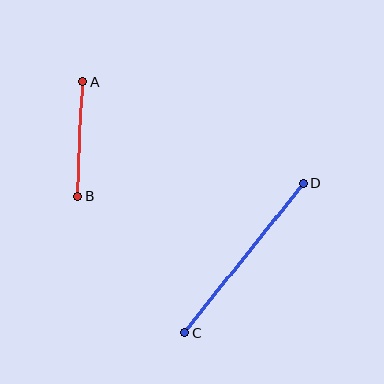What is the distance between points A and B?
The distance is approximately 115 pixels.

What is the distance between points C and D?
The distance is approximately 191 pixels.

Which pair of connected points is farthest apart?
Points C and D are farthest apart.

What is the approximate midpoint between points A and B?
The midpoint is at approximately (80, 139) pixels.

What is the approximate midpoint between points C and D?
The midpoint is at approximately (244, 258) pixels.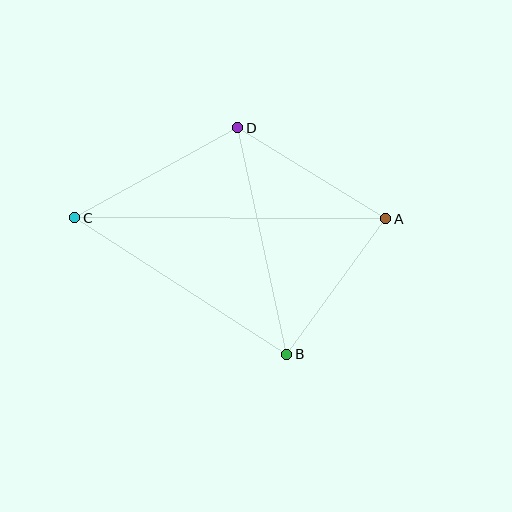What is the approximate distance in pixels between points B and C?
The distance between B and C is approximately 252 pixels.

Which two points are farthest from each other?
Points A and C are farthest from each other.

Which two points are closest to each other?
Points A and B are closest to each other.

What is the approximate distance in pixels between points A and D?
The distance between A and D is approximately 174 pixels.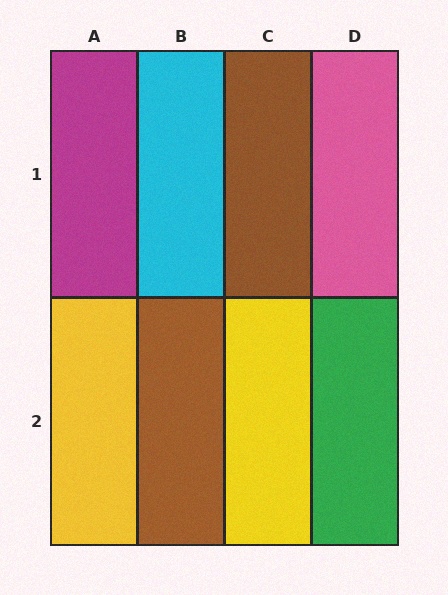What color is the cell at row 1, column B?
Cyan.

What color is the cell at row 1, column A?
Magenta.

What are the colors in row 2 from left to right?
Yellow, brown, yellow, green.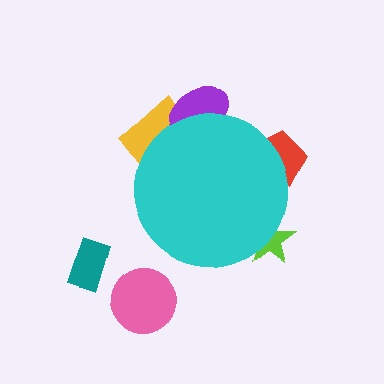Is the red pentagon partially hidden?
Yes, the red pentagon is partially hidden behind the cyan circle.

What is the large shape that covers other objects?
A cyan circle.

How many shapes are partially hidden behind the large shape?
4 shapes are partially hidden.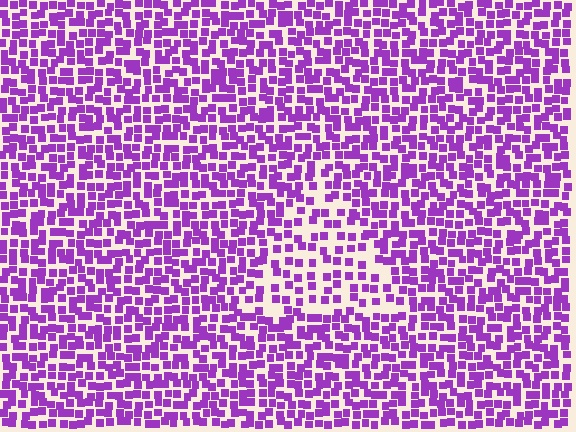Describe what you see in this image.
The image contains small purple elements arranged at two different densities. A triangle-shaped region is visible where the elements are less densely packed than the surrounding area.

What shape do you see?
I see a triangle.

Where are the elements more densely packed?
The elements are more densely packed outside the triangle boundary.